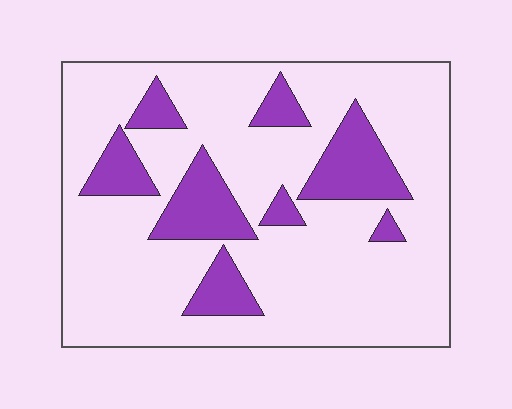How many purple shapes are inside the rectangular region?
8.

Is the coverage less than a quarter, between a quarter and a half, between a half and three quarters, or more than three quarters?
Less than a quarter.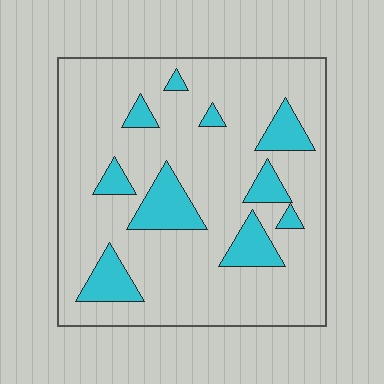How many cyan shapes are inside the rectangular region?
10.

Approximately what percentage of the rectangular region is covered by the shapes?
Approximately 15%.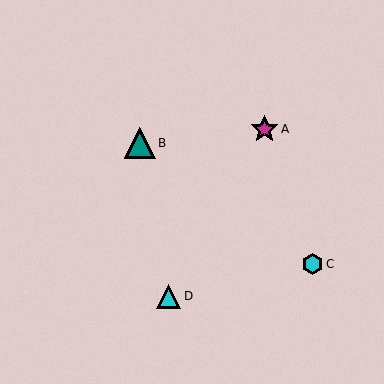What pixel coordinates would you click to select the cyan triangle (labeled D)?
Click at (169, 296) to select the cyan triangle D.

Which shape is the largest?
The teal triangle (labeled B) is the largest.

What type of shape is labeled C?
Shape C is a cyan hexagon.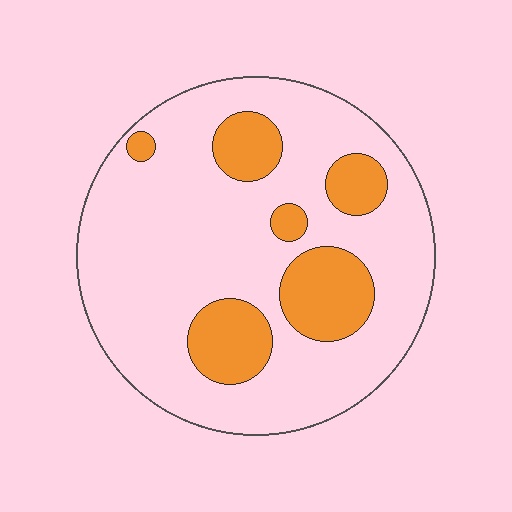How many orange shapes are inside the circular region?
6.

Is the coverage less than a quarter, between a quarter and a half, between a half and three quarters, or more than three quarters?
Less than a quarter.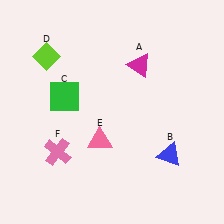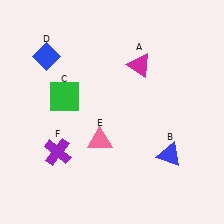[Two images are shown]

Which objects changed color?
D changed from lime to blue. F changed from pink to purple.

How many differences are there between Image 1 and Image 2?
There are 2 differences between the two images.